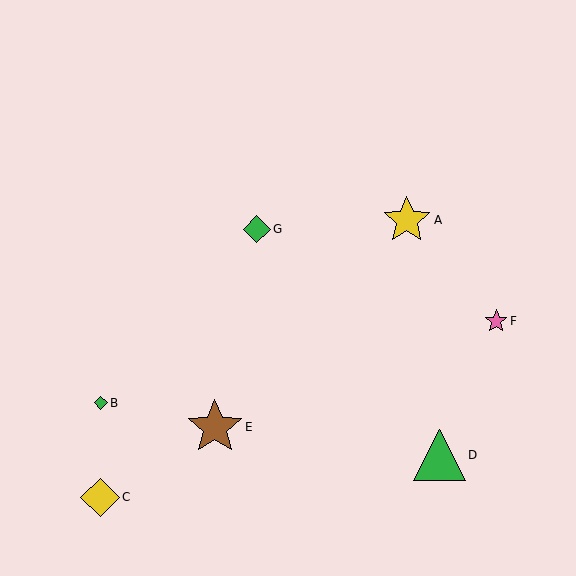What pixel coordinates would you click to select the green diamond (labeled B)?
Click at (101, 403) to select the green diamond B.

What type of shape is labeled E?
Shape E is a brown star.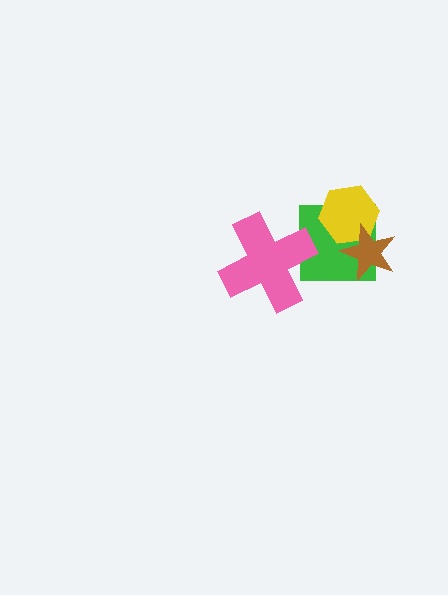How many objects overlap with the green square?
3 objects overlap with the green square.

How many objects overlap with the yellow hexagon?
2 objects overlap with the yellow hexagon.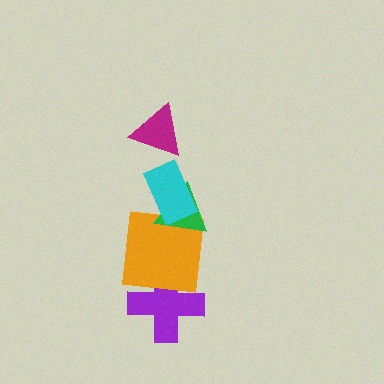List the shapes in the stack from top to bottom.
From top to bottom: the magenta triangle, the cyan rectangle, the green triangle, the orange square, the purple cross.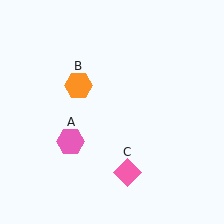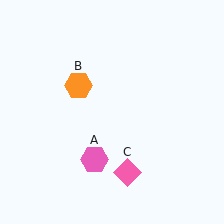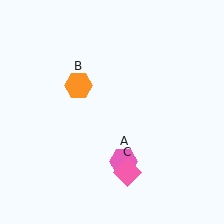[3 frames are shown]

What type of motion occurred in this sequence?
The pink hexagon (object A) rotated counterclockwise around the center of the scene.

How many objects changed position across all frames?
1 object changed position: pink hexagon (object A).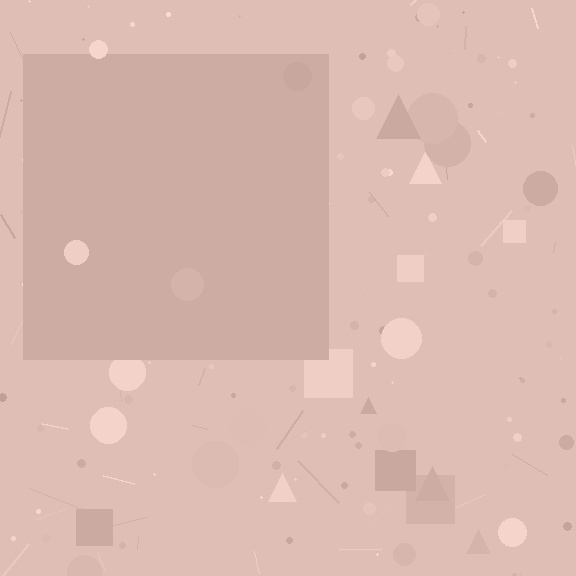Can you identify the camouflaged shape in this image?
The camouflaged shape is a square.